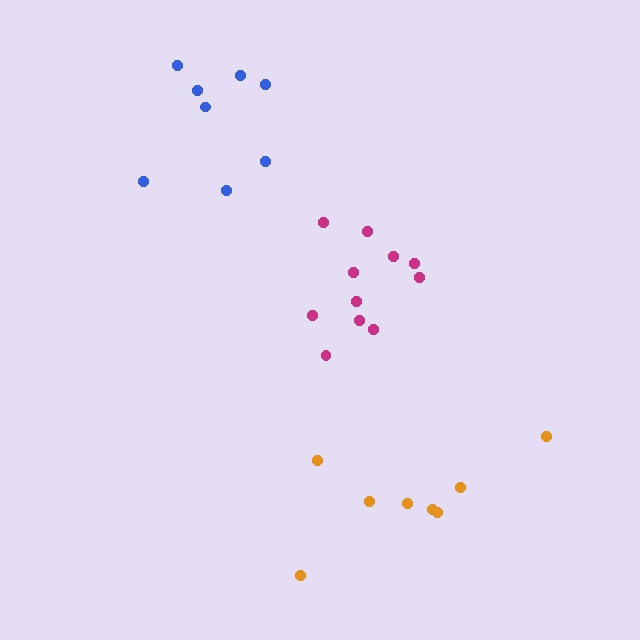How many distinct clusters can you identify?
There are 3 distinct clusters.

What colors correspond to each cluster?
The clusters are colored: magenta, blue, orange.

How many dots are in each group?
Group 1: 11 dots, Group 2: 8 dots, Group 3: 8 dots (27 total).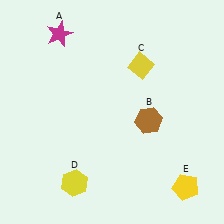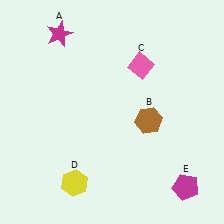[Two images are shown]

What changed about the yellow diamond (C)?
In Image 1, C is yellow. In Image 2, it changed to pink.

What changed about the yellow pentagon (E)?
In Image 1, E is yellow. In Image 2, it changed to magenta.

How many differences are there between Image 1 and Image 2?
There are 2 differences between the two images.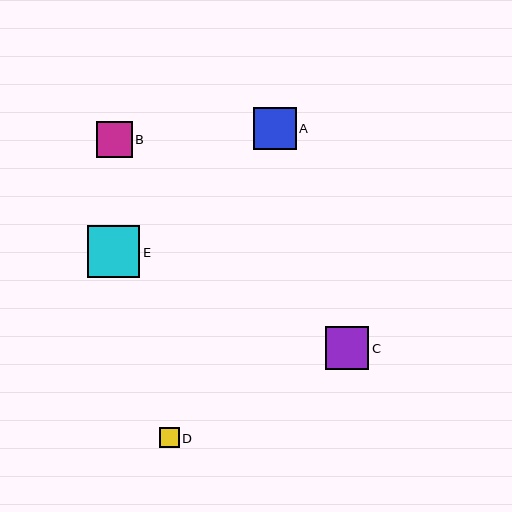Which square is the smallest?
Square D is the smallest with a size of approximately 20 pixels.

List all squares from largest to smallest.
From largest to smallest: E, C, A, B, D.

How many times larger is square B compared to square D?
Square B is approximately 1.8 times the size of square D.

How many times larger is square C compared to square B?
Square C is approximately 1.2 times the size of square B.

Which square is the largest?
Square E is the largest with a size of approximately 53 pixels.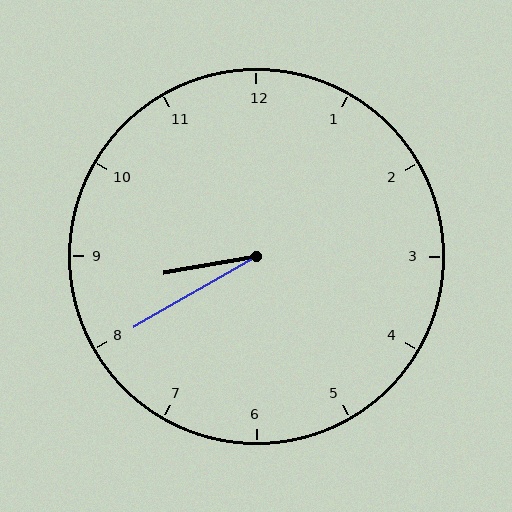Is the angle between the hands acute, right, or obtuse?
It is acute.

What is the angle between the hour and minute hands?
Approximately 20 degrees.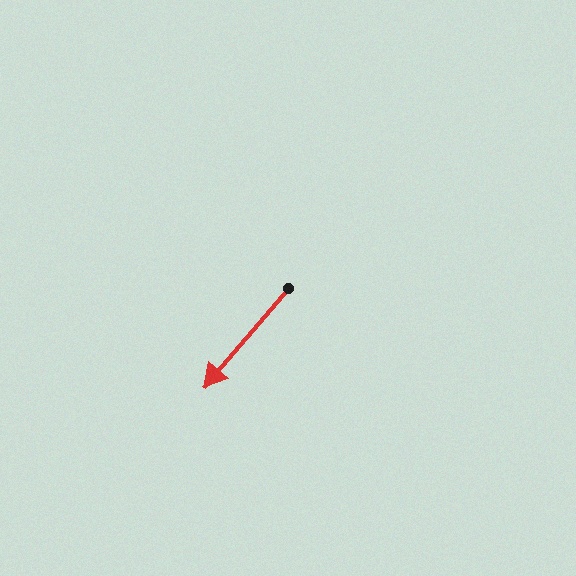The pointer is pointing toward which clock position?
Roughly 7 o'clock.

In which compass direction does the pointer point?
Southwest.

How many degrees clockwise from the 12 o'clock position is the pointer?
Approximately 220 degrees.